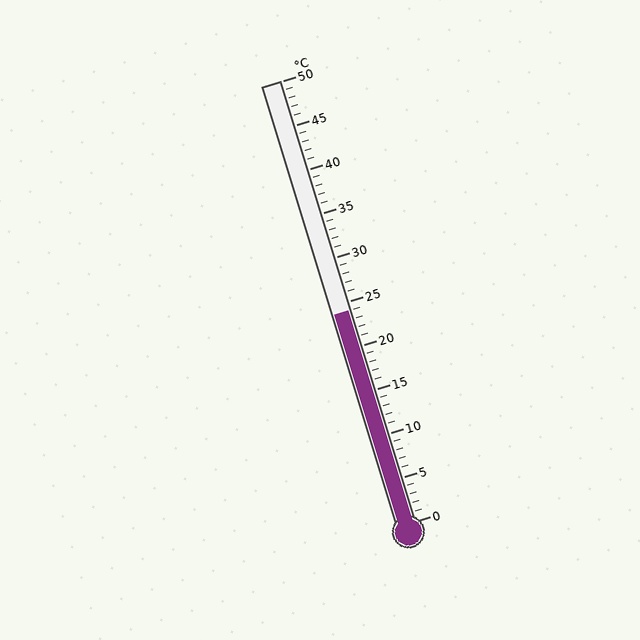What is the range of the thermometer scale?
The thermometer scale ranges from 0°C to 50°C.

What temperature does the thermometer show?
The thermometer shows approximately 24°C.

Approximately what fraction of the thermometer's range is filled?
The thermometer is filled to approximately 50% of its range.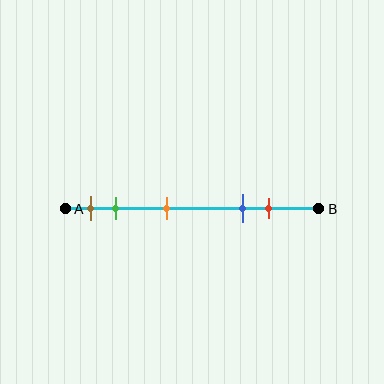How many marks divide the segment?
There are 5 marks dividing the segment.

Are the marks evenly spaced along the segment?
No, the marks are not evenly spaced.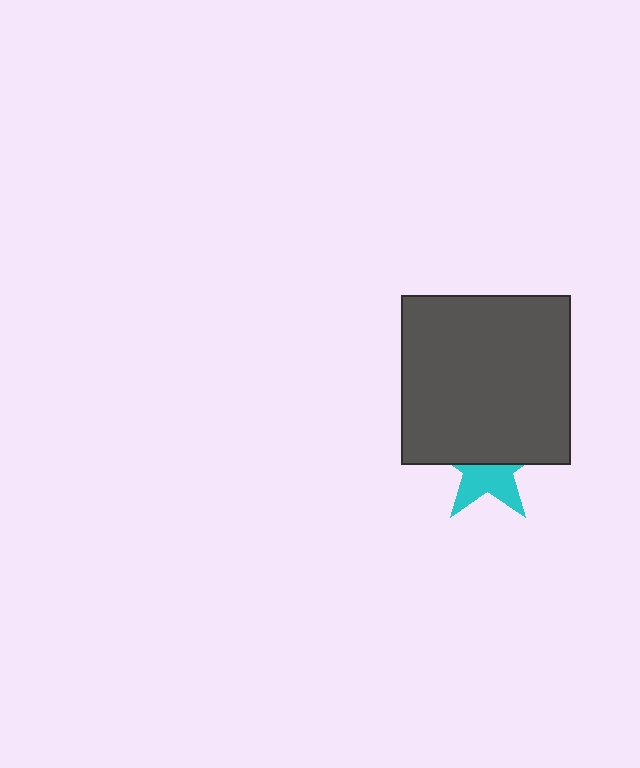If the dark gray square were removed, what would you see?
You would see the complete cyan star.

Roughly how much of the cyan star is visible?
About half of it is visible (roughly 46%).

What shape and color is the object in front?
The object in front is a dark gray square.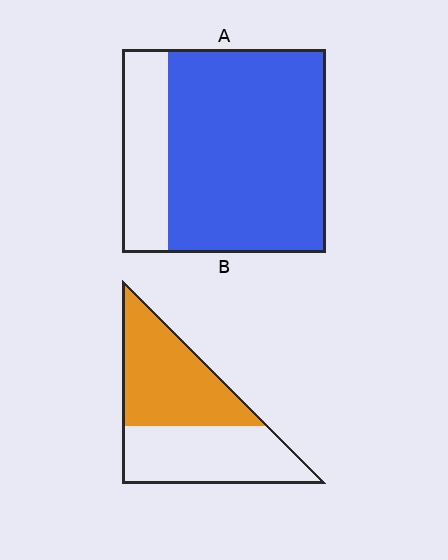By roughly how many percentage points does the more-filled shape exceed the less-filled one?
By roughly 25 percentage points (A over B).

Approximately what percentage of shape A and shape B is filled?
A is approximately 75% and B is approximately 50%.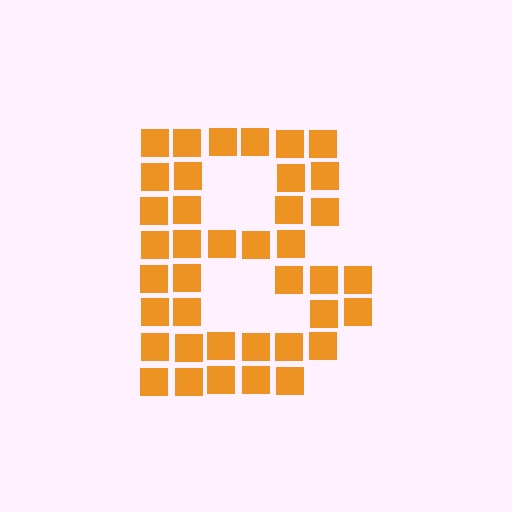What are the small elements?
The small elements are squares.